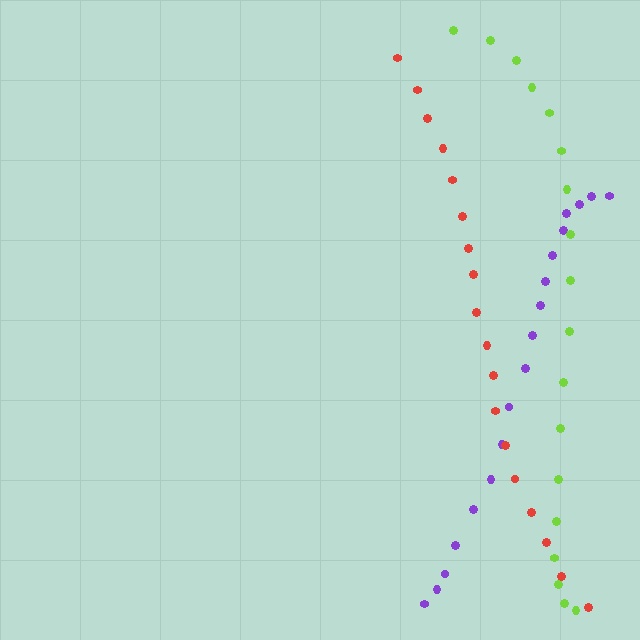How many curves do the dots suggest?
There are 3 distinct paths.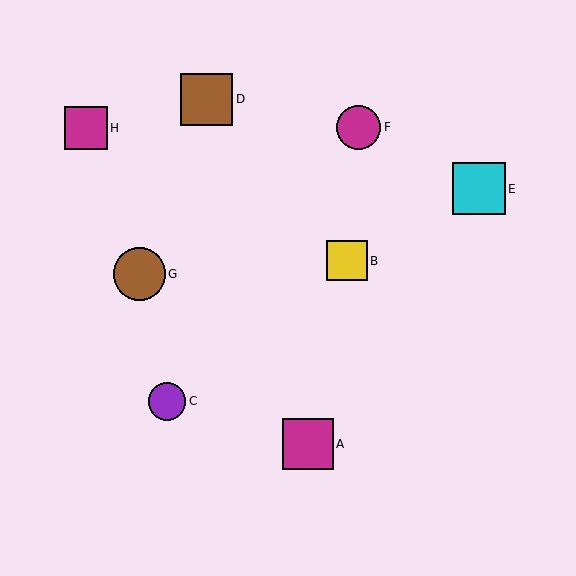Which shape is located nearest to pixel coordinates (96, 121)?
The magenta square (labeled H) at (86, 128) is nearest to that location.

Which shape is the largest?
The brown circle (labeled G) is the largest.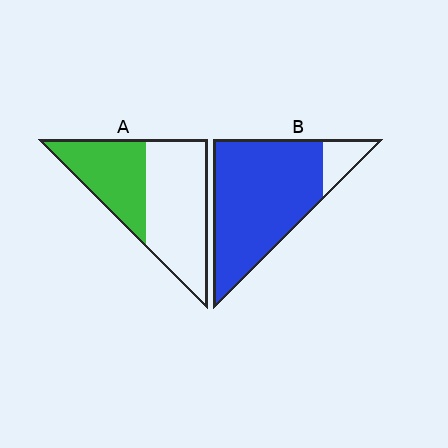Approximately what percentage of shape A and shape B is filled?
A is approximately 40% and B is approximately 85%.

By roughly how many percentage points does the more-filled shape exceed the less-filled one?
By roughly 45 percentage points (B over A).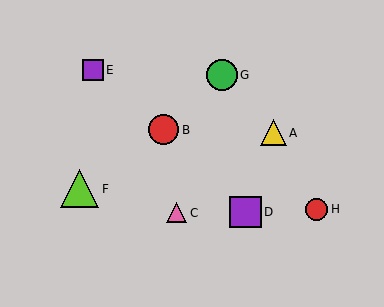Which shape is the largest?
The lime triangle (labeled F) is the largest.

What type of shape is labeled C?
Shape C is a pink triangle.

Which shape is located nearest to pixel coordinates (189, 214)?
The pink triangle (labeled C) at (177, 213) is nearest to that location.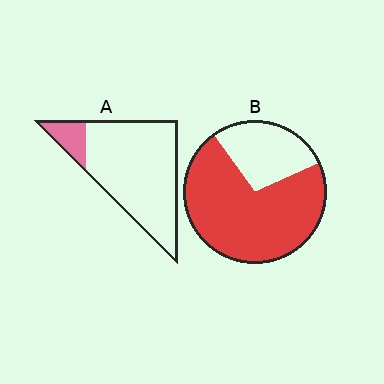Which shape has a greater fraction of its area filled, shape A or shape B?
Shape B.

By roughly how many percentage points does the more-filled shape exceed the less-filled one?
By roughly 60 percentage points (B over A).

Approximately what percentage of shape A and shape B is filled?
A is approximately 15% and B is approximately 70%.